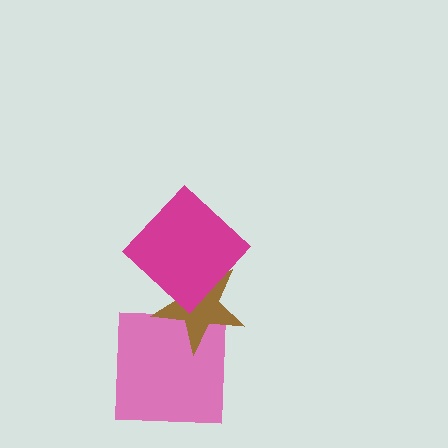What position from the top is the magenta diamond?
The magenta diamond is 1st from the top.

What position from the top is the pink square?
The pink square is 3rd from the top.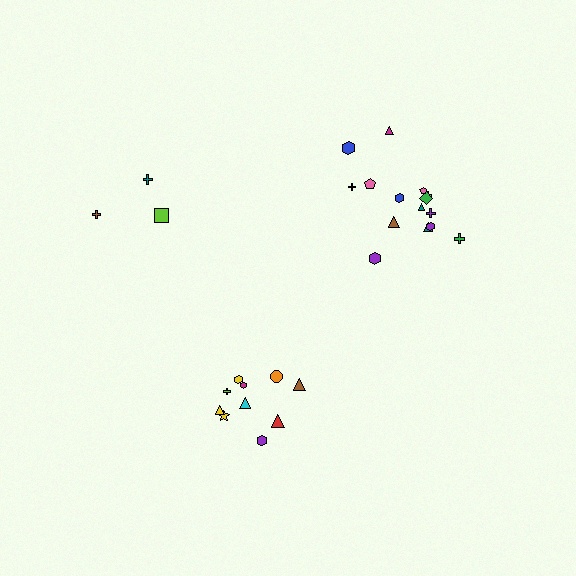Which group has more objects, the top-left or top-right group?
The top-right group.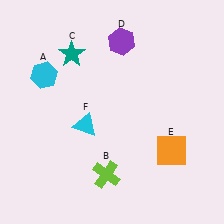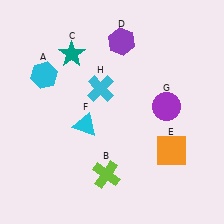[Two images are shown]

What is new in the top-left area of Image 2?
A cyan cross (H) was added in the top-left area of Image 2.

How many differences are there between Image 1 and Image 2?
There are 2 differences between the two images.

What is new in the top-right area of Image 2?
A purple circle (G) was added in the top-right area of Image 2.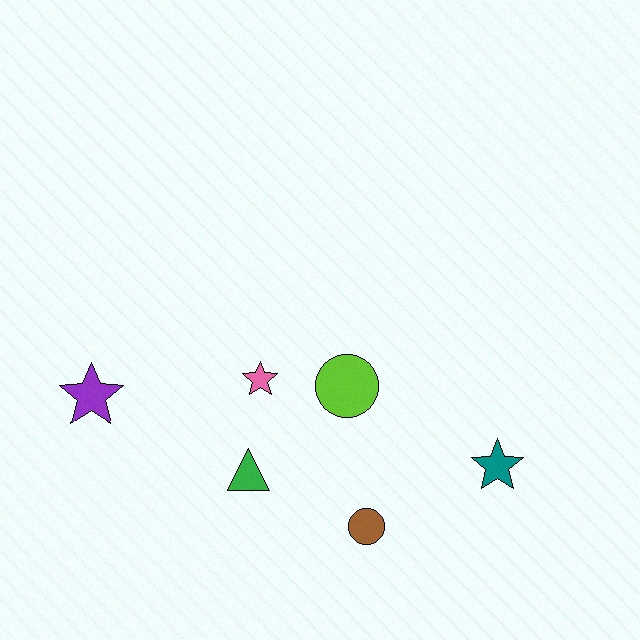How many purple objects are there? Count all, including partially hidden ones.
There is 1 purple object.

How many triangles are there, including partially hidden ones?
There is 1 triangle.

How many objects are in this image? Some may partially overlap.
There are 6 objects.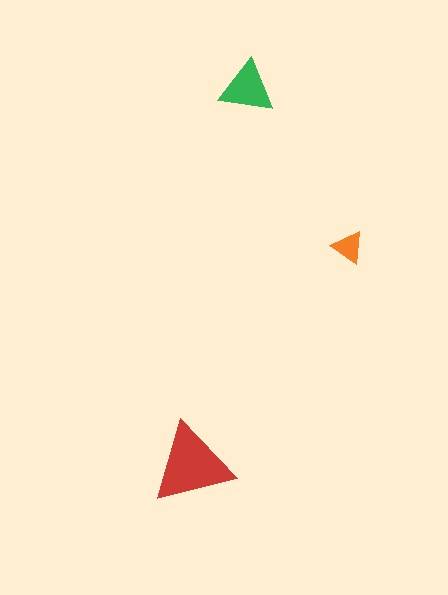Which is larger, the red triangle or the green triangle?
The red one.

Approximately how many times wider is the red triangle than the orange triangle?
About 2.5 times wider.